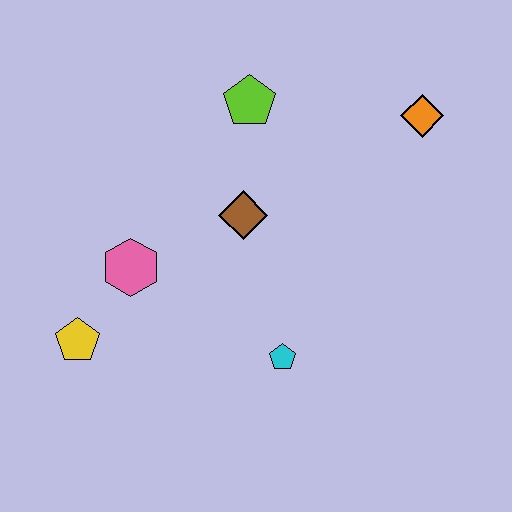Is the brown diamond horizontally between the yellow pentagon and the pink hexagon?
No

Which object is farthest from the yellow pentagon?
The orange diamond is farthest from the yellow pentagon.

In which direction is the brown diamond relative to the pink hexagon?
The brown diamond is to the right of the pink hexagon.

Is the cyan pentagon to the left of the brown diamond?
No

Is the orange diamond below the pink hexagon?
No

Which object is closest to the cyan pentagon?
The brown diamond is closest to the cyan pentagon.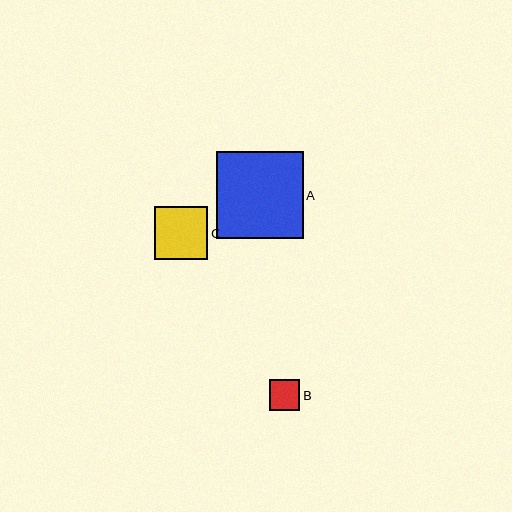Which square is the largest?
Square A is the largest with a size of approximately 87 pixels.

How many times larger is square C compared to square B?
Square C is approximately 1.7 times the size of square B.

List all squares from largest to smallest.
From largest to smallest: A, C, B.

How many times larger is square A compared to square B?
Square A is approximately 2.8 times the size of square B.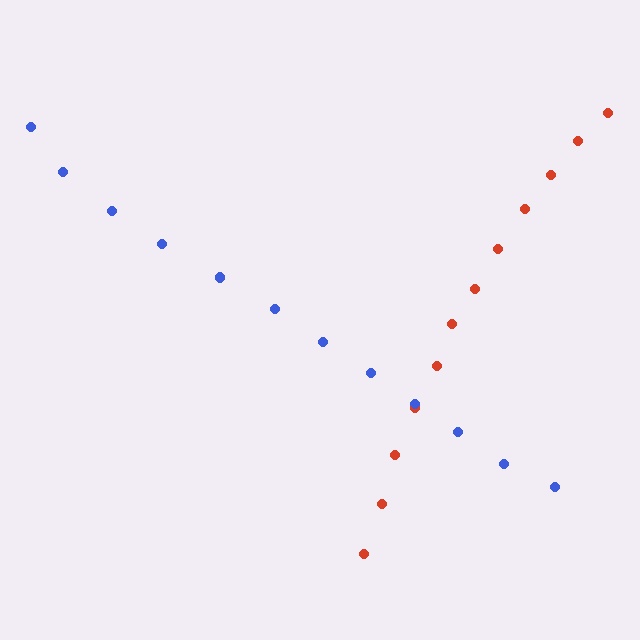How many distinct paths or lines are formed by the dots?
There are 2 distinct paths.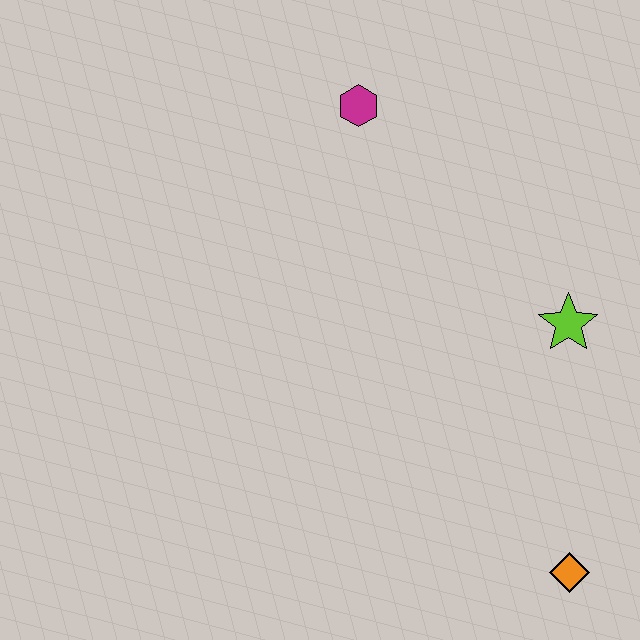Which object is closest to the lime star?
The orange diamond is closest to the lime star.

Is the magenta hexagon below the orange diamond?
No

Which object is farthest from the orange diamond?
The magenta hexagon is farthest from the orange diamond.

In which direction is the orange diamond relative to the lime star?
The orange diamond is below the lime star.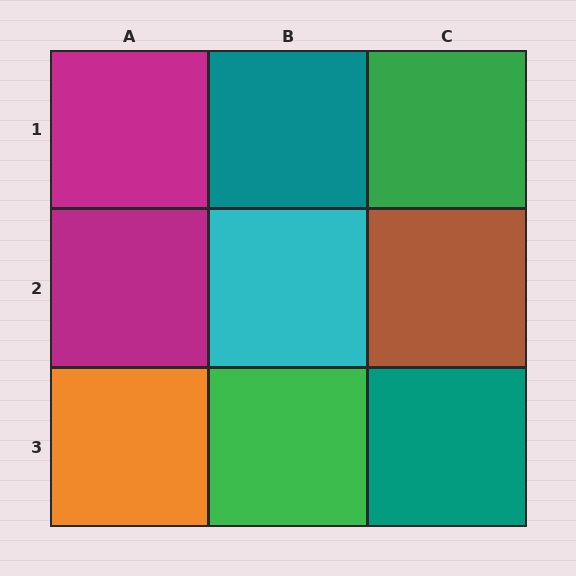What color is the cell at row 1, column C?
Green.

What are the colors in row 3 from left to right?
Orange, green, teal.